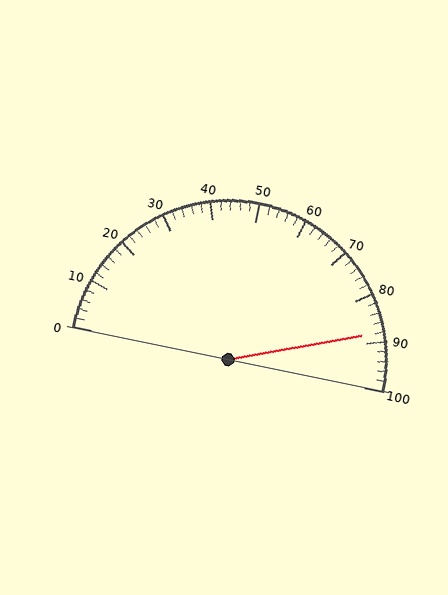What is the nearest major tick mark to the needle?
The nearest major tick mark is 90.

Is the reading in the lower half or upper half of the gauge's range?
The reading is in the upper half of the range (0 to 100).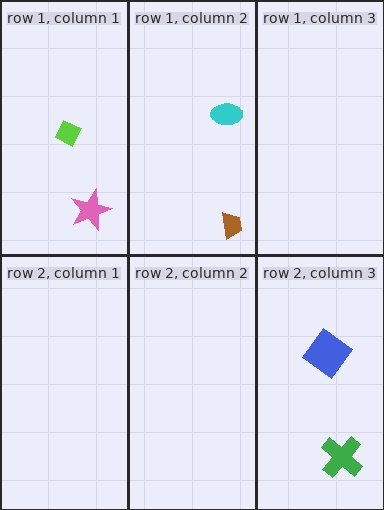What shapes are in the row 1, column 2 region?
The brown trapezoid, the cyan ellipse.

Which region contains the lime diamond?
The row 1, column 1 region.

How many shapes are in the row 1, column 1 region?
2.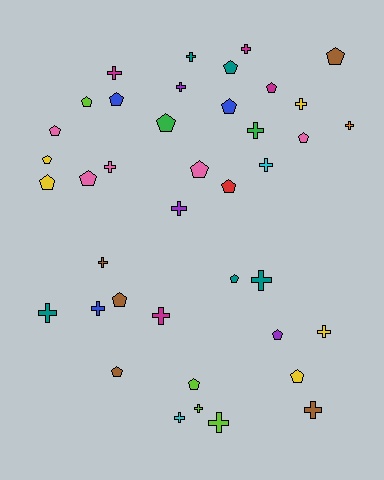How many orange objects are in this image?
There is 1 orange object.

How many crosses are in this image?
There are 20 crosses.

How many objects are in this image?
There are 40 objects.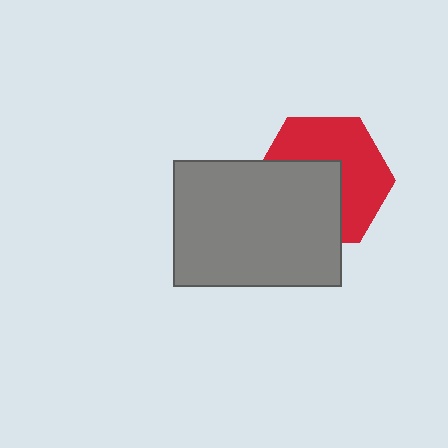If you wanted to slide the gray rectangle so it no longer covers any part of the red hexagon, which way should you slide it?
Slide it toward the lower-left — that is the most direct way to separate the two shapes.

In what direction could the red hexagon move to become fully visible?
The red hexagon could move toward the upper-right. That would shift it out from behind the gray rectangle entirely.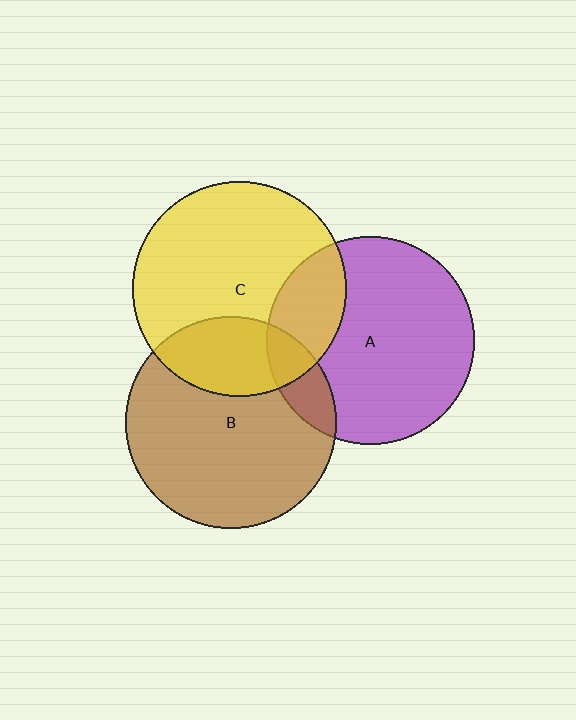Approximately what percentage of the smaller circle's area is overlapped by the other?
Approximately 25%.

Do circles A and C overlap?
Yes.